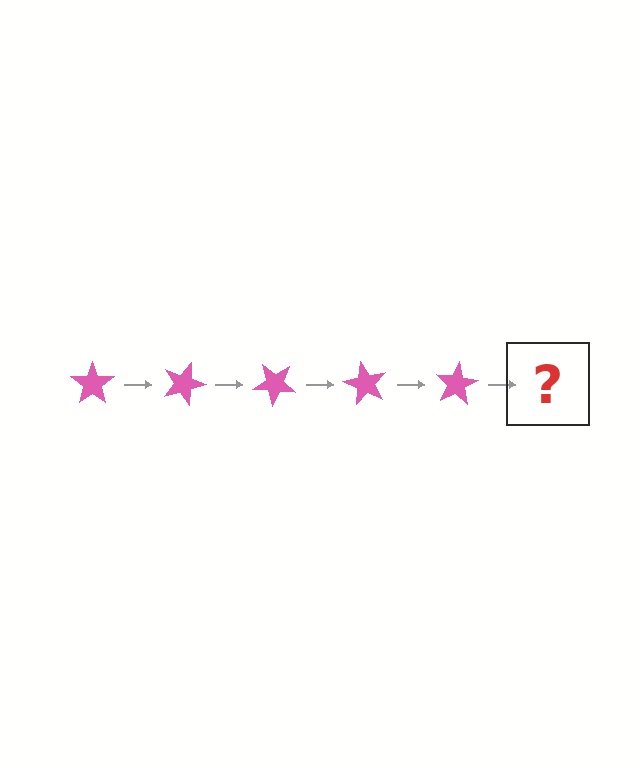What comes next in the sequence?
The next element should be a pink star rotated 100 degrees.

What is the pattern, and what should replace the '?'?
The pattern is that the star rotates 20 degrees each step. The '?' should be a pink star rotated 100 degrees.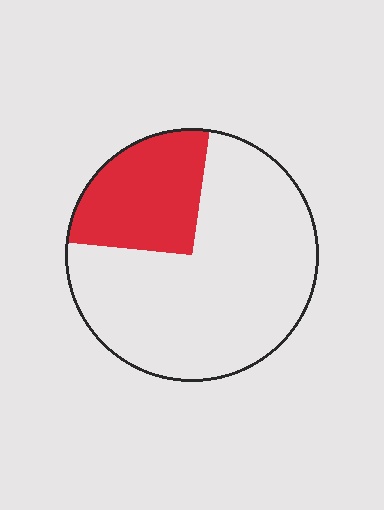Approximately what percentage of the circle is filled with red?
Approximately 25%.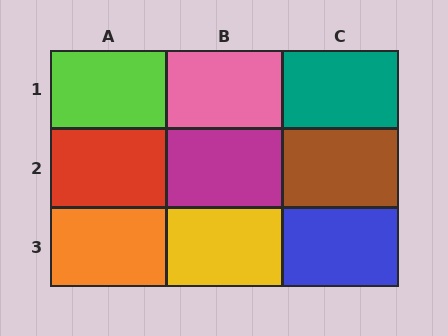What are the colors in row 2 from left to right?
Red, magenta, brown.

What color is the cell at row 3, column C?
Blue.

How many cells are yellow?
1 cell is yellow.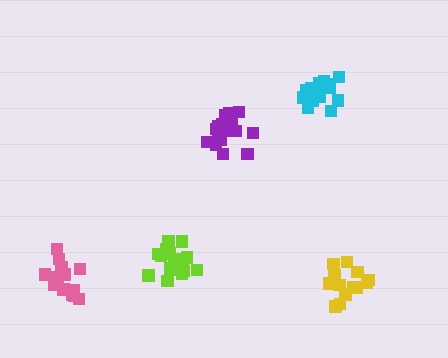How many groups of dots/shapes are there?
There are 5 groups.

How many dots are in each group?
Group 1: 18 dots, Group 2: 19 dots, Group 3: 15 dots, Group 4: 15 dots, Group 5: 18 dots (85 total).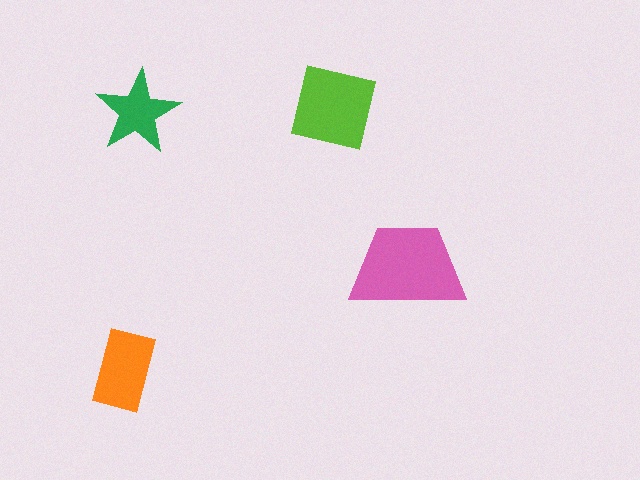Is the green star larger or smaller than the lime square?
Smaller.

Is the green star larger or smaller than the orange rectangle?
Smaller.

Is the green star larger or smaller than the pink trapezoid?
Smaller.